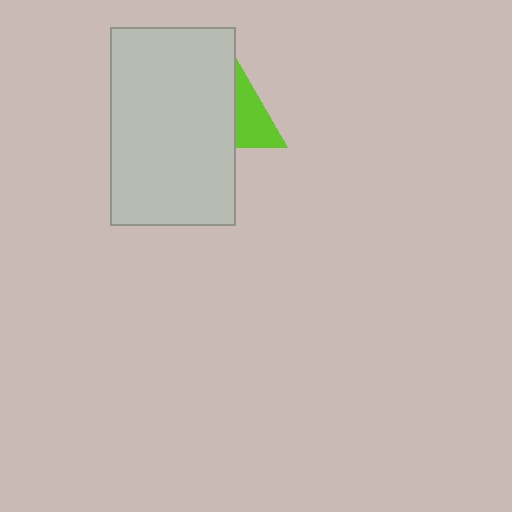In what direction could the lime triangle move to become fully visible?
The lime triangle could move right. That would shift it out from behind the light gray rectangle entirely.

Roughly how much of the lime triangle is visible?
About half of it is visible (roughly 51%).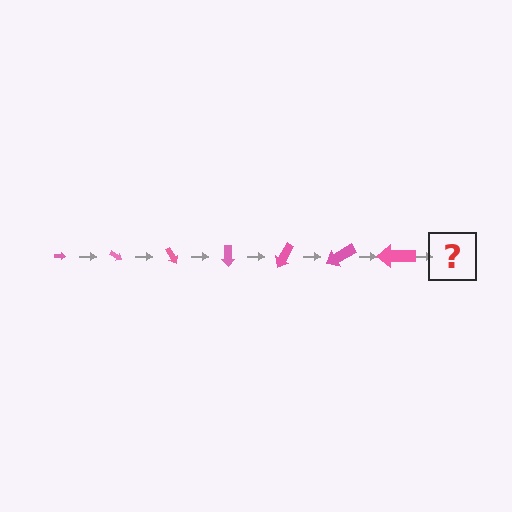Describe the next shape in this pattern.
It should be an arrow, larger than the previous one and rotated 210 degrees from the start.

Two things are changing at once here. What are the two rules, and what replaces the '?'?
The two rules are that the arrow grows larger each step and it rotates 30 degrees each step. The '?' should be an arrow, larger than the previous one and rotated 210 degrees from the start.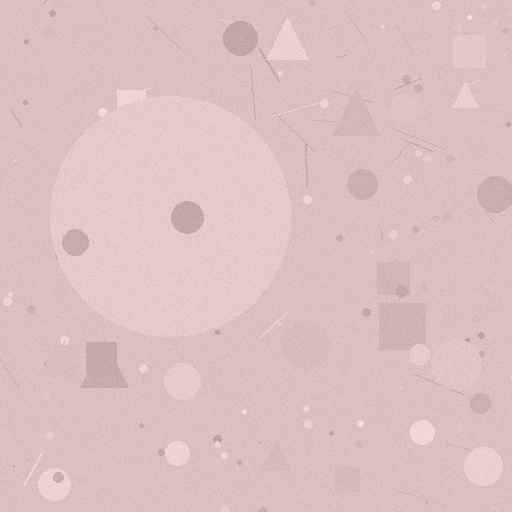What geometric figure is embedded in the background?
A circle is embedded in the background.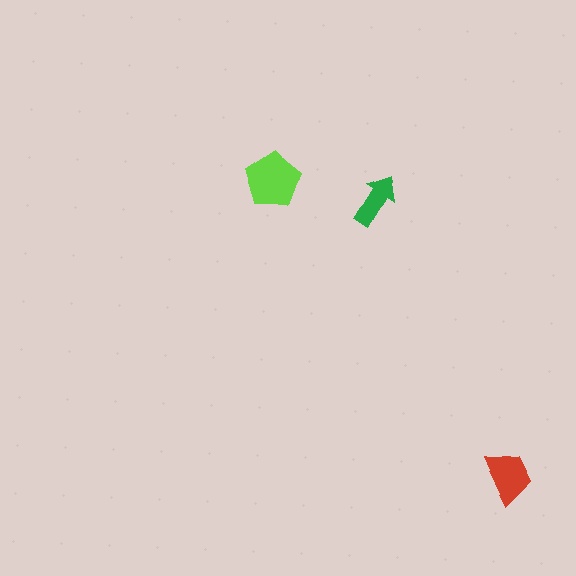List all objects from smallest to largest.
The green arrow, the red trapezoid, the lime pentagon.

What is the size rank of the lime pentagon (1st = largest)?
1st.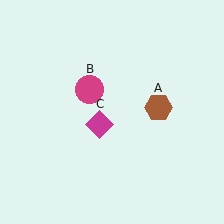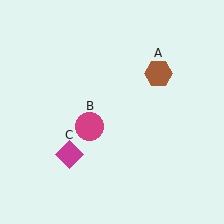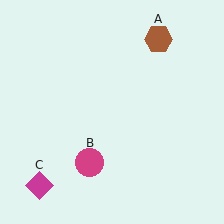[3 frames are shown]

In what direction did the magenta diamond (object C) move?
The magenta diamond (object C) moved down and to the left.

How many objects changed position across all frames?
3 objects changed position: brown hexagon (object A), magenta circle (object B), magenta diamond (object C).